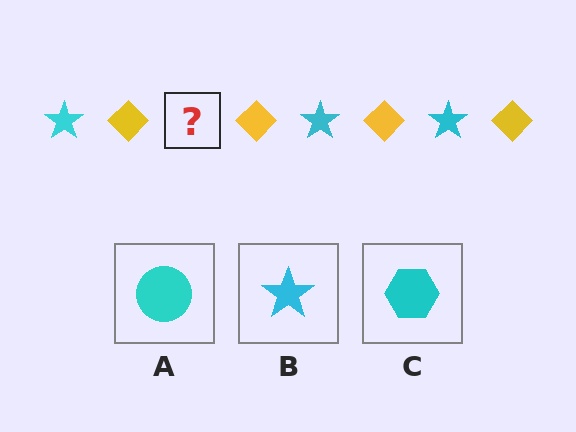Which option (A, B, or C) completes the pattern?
B.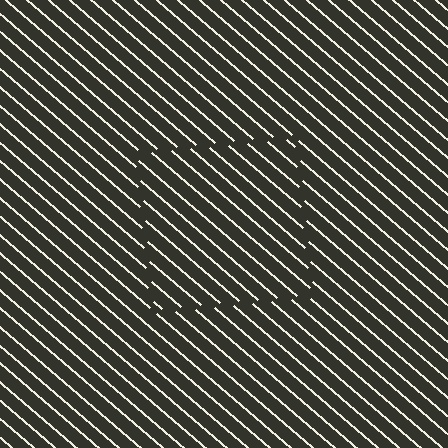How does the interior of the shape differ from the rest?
The interior of the shape contains the same grating, shifted by half a period — the contour is defined by the phase discontinuity where line-ends from the inner and outer gratings abut.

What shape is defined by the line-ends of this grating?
An illusory square. The interior of the shape contains the same grating, shifted by half a period — the contour is defined by the phase discontinuity where line-ends from the inner and outer gratings abut.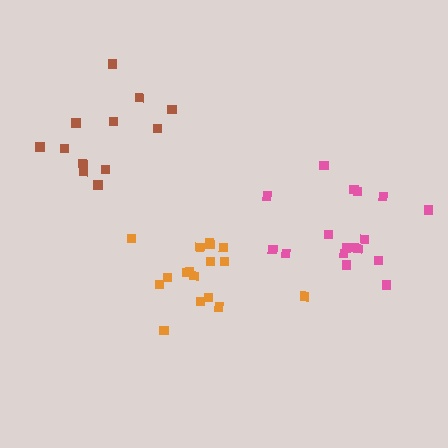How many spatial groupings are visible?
There are 3 spatial groupings.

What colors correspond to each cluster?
The clusters are colored: pink, orange, brown.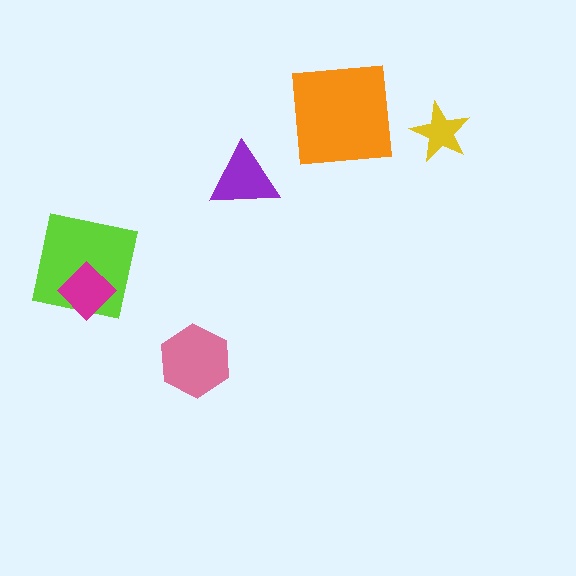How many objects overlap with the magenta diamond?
1 object overlaps with the magenta diamond.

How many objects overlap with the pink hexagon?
0 objects overlap with the pink hexagon.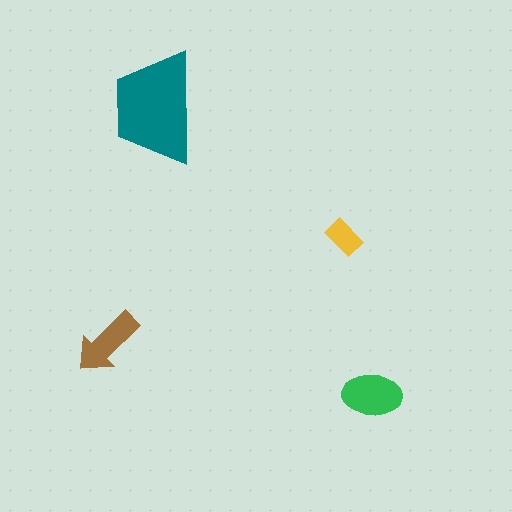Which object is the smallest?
The yellow rectangle.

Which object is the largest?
The teal trapezoid.